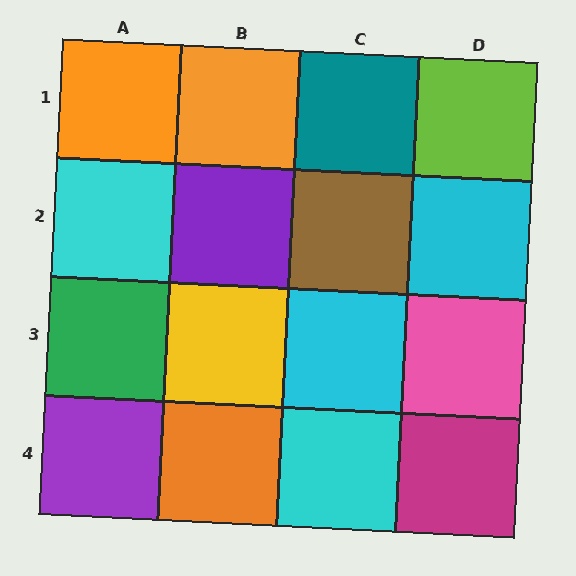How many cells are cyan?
4 cells are cyan.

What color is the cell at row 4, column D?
Magenta.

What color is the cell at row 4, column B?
Orange.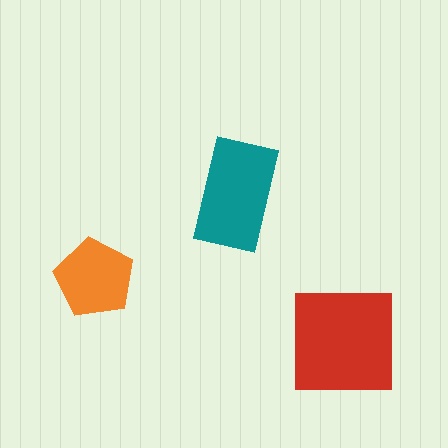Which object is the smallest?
The orange pentagon.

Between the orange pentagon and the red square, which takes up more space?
The red square.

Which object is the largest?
The red square.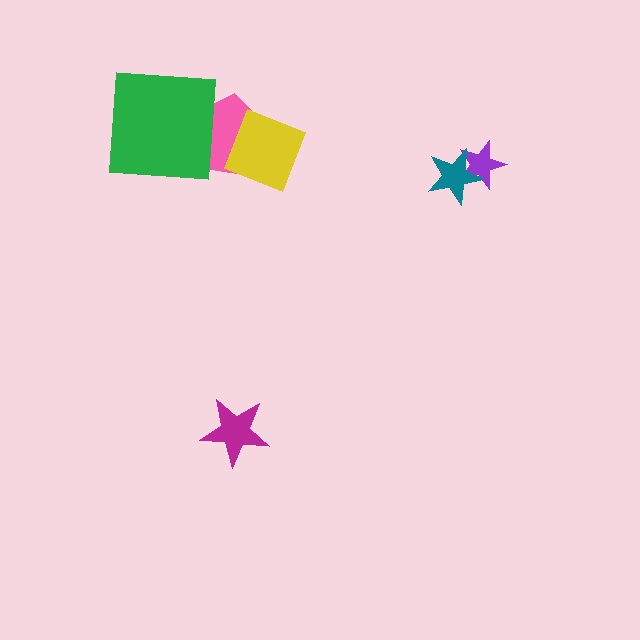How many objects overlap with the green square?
1 object overlaps with the green square.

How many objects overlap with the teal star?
1 object overlaps with the teal star.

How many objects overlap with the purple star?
1 object overlaps with the purple star.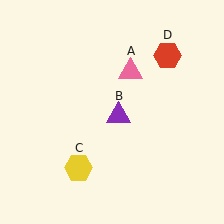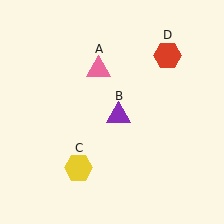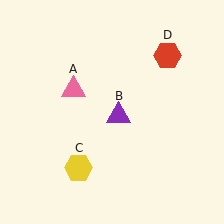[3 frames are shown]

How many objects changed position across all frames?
1 object changed position: pink triangle (object A).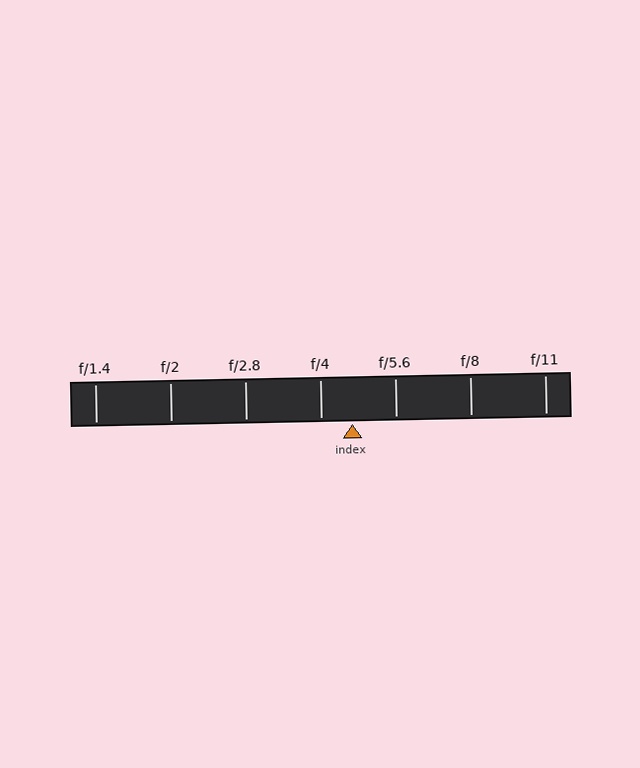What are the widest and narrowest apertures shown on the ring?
The widest aperture shown is f/1.4 and the narrowest is f/11.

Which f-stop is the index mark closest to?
The index mark is closest to f/4.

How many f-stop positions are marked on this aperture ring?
There are 7 f-stop positions marked.